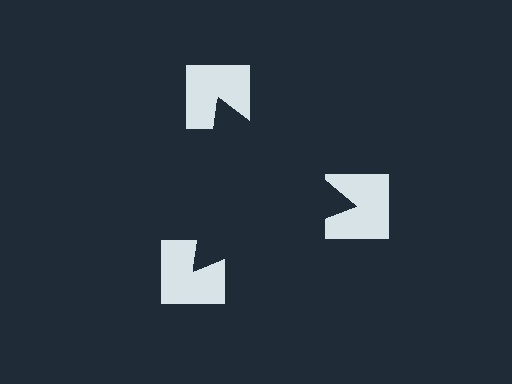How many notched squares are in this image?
There are 3 — one at each vertex of the illusory triangle.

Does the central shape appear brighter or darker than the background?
It typically appears slightly darker than the background, even though no actual brightness change is drawn.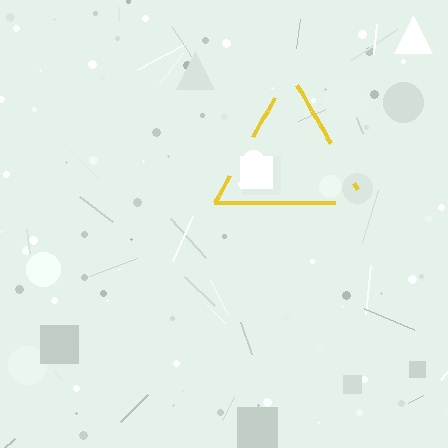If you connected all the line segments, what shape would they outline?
They would outline a triangle.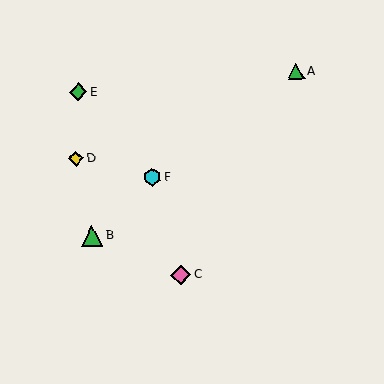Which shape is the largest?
The green triangle (labeled B) is the largest.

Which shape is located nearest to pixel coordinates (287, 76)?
The green triangle (labeled A) at (296, 71) is nearest to that location.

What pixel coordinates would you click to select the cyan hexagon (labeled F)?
Click at (152, 177) to select the cyan hexagon F.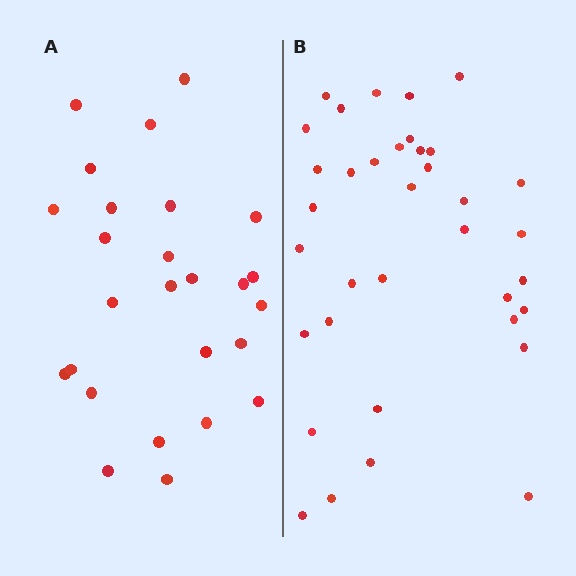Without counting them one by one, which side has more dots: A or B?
Region B (the right region) has more dots.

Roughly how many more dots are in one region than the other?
Region B has roughly 10 or so more dots than region A.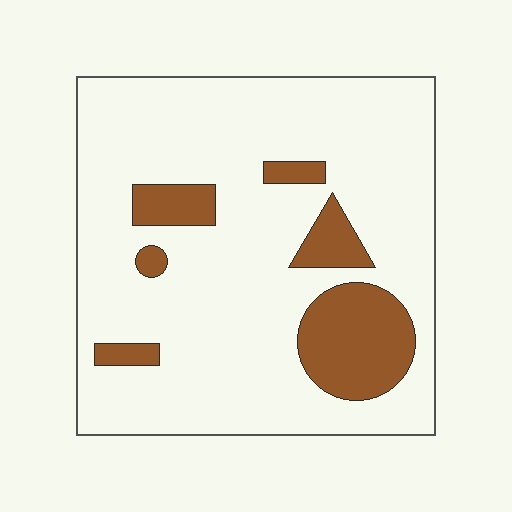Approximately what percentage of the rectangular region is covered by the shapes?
Approximately 15%.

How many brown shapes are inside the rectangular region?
6.